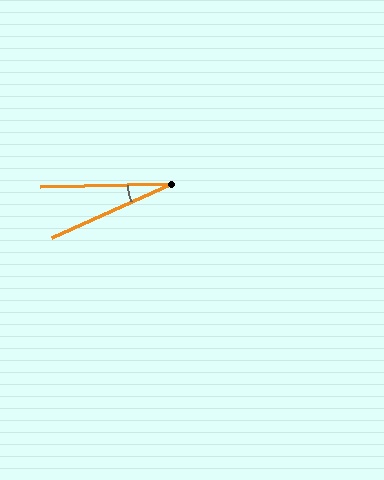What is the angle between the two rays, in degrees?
Approximately 23 degrees.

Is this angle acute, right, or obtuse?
It is acute.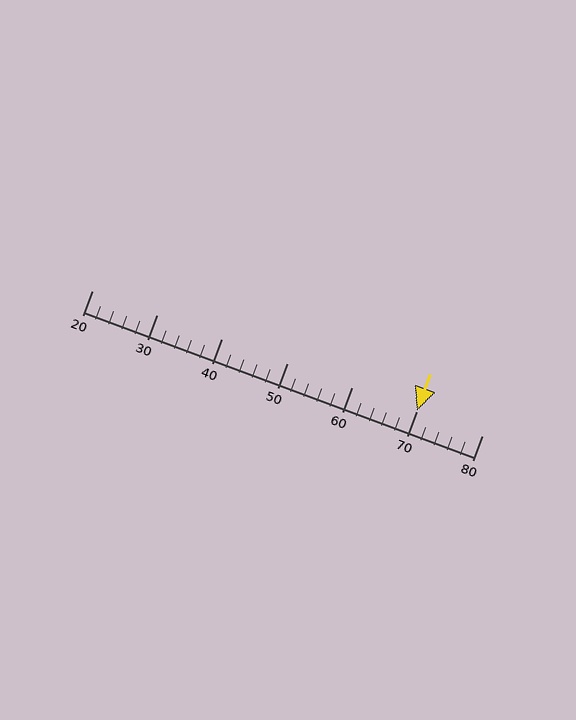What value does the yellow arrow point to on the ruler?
The yellow arrow points to approximately 70.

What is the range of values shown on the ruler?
The ruler shows values from 20 to 80.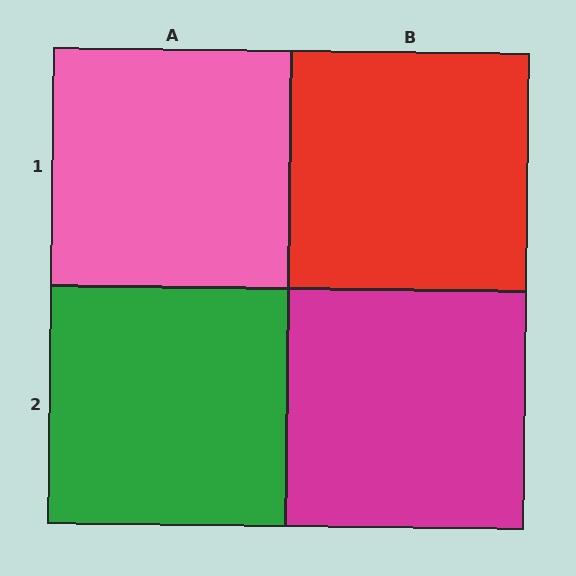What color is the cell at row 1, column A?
Pink.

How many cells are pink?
1 cell is pink.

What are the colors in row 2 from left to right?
Green, magenta.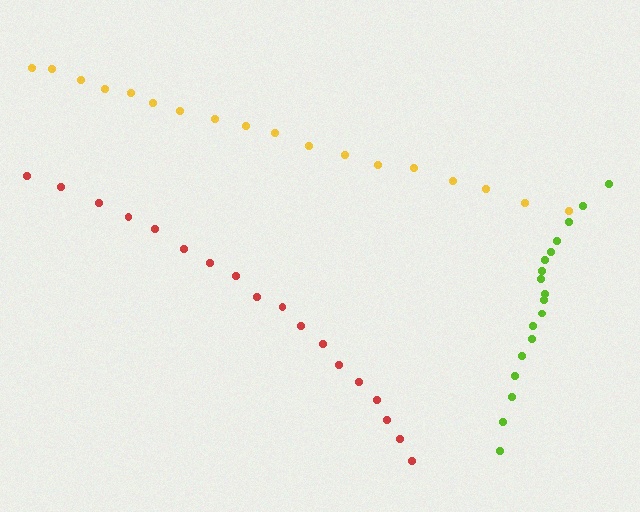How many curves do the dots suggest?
There are 3 distinct paths.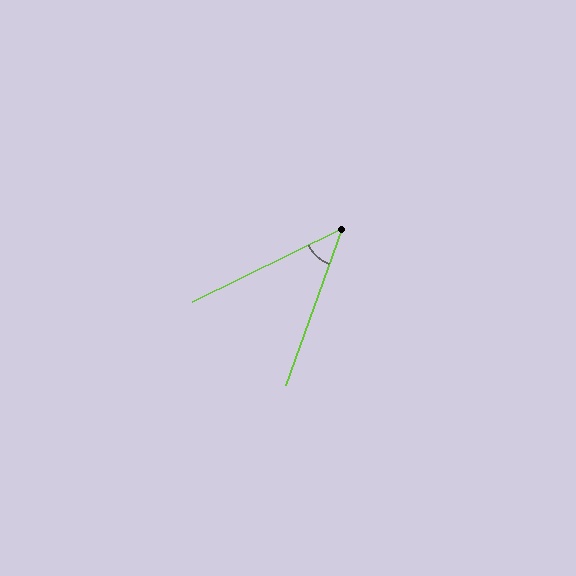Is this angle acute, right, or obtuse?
It is acute.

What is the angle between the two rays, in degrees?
Approximately 44 degrees.